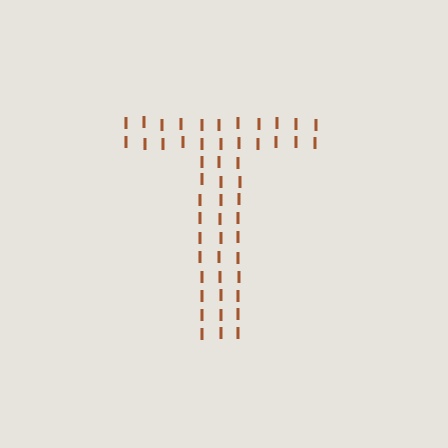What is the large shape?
The large shape is the letter T.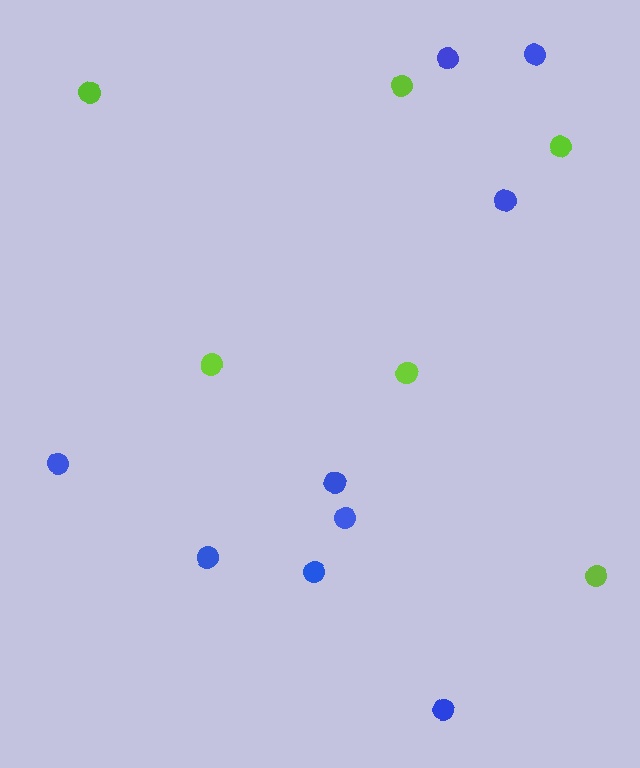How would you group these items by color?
There are 2 groups: one group of blue circles (9) and one group of lime circles (6).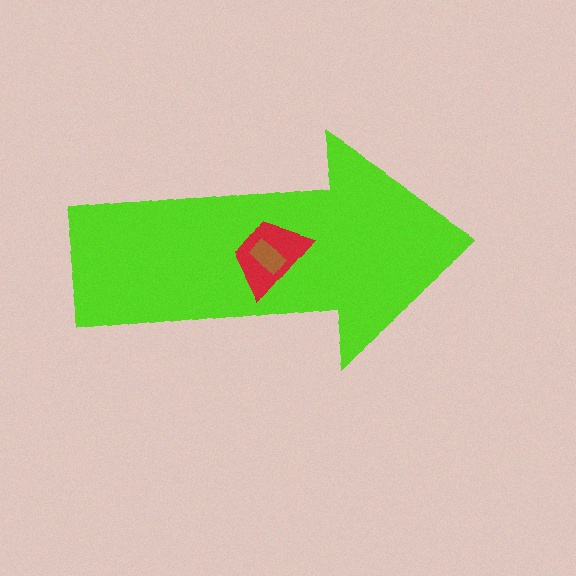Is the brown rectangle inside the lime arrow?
Yes.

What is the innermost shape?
The brown rectangle.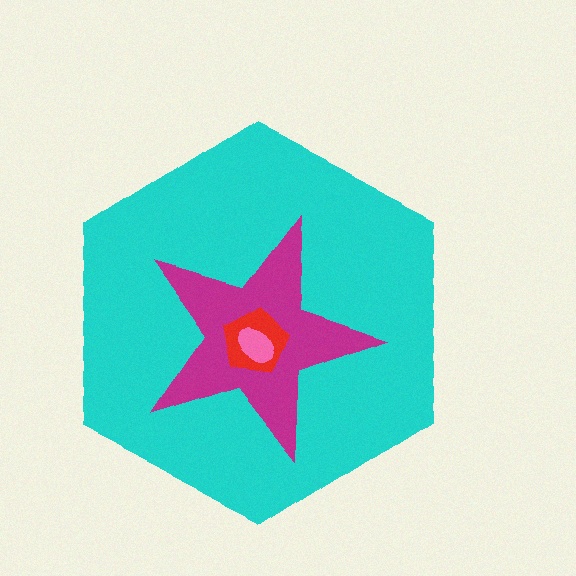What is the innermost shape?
The pink ellipse.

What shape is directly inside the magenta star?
The red pentagon.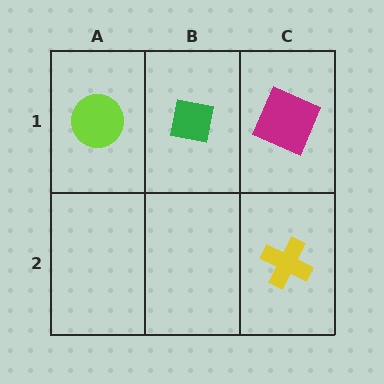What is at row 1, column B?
A green square.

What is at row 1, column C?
A magenta square.